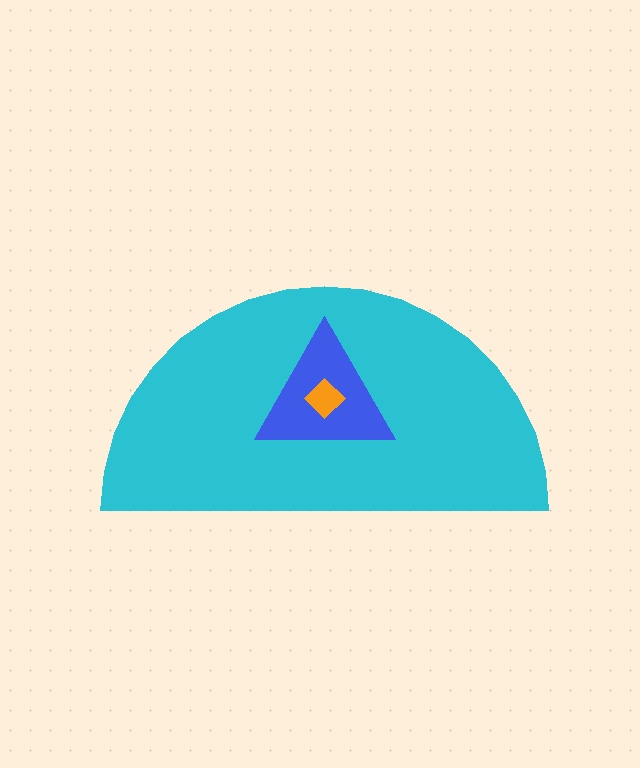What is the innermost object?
The orange diamond.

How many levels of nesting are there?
3.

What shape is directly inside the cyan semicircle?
The blue triangle.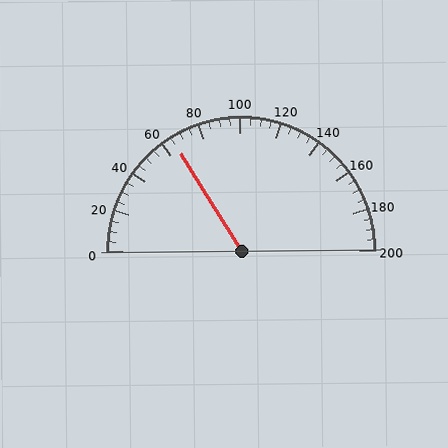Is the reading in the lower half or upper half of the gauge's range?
The reading is in the lower half of the range (0 to 200).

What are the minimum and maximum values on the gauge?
The gauge ranges from 0 to 200.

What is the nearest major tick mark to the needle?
The nearest major tick mark is 60.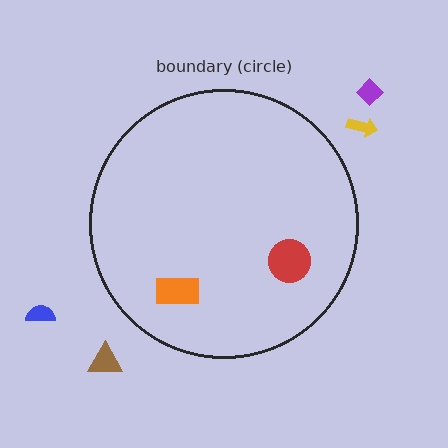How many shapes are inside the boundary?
2 inside, 4 outside.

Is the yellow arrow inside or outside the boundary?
Outside.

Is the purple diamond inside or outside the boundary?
Outside.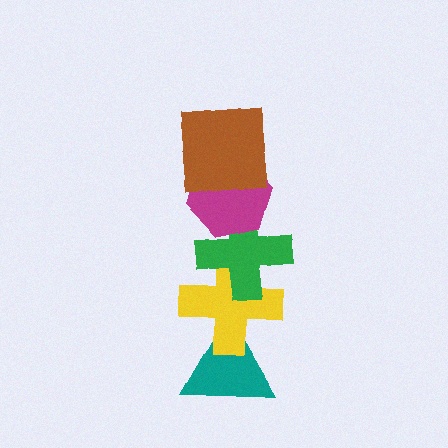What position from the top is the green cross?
The green cross is 3rd from the top.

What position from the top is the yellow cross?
The yellow cross is 4th from the top.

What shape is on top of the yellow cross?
The green cross is on top of the yellow cross.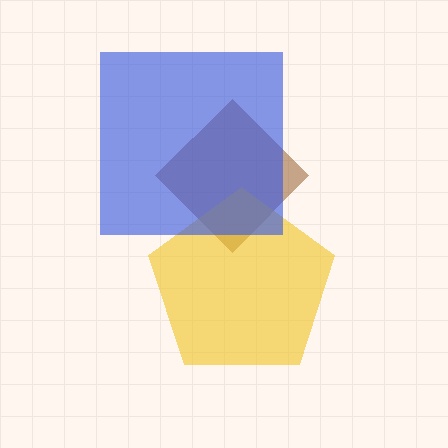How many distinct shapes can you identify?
There are 3 distinct shapes: a brown diamond, a yellow pentagon, a blue square.